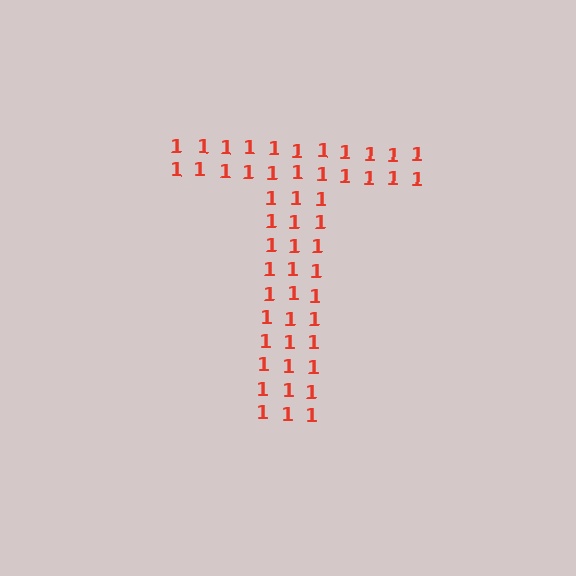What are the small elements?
The small elements are digit 1's.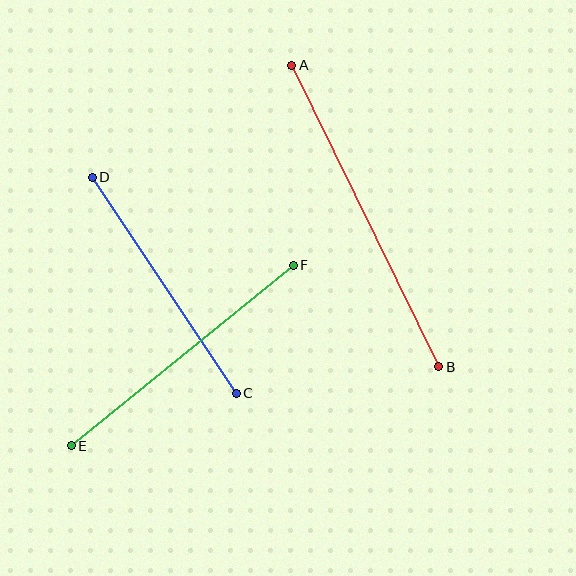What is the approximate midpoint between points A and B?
The midpoint is at approximately (365, 216) pixels.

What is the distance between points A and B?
The distance is approximately 336 pixels.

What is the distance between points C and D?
The distance is approximately 260 pixels.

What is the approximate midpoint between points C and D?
The midpoint is at approximately (164, 285) pixels.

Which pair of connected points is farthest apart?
Points A and B are farthest apart.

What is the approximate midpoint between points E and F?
The midpoint is at approximately (182, 356) pixels.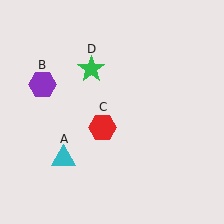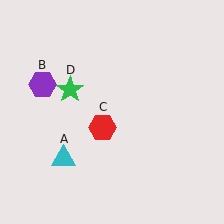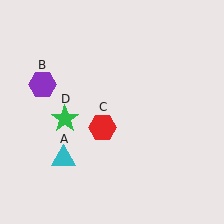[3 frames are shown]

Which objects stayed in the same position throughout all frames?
Cyan triangle (object A) and purple hexagon (object B) and red hexagon (object C) remained stationary.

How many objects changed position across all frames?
1 object changed position: green star (object D).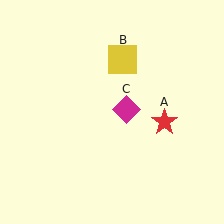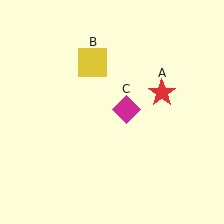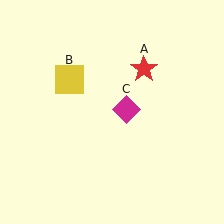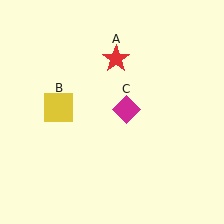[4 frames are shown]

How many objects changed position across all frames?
2 objects changed position: red star (object A), yellow square (object B).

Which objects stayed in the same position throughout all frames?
Magenta diamond (object C) remained stationary.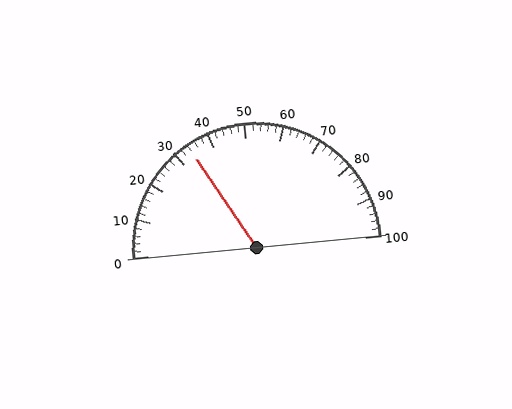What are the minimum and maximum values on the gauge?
The gauge ranges from 0 to 100.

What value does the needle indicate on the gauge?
The needle indicates approximately 34.